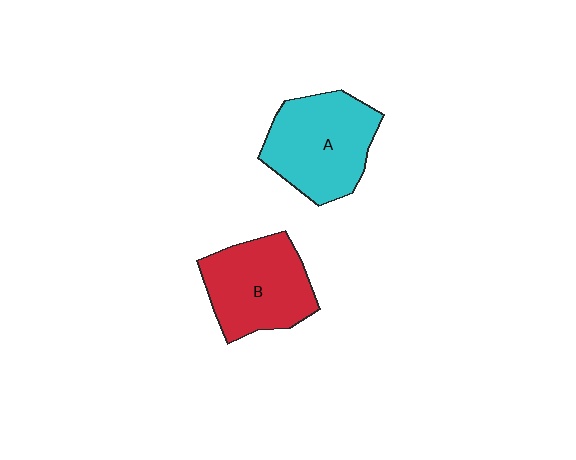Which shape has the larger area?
Shape A (cyan).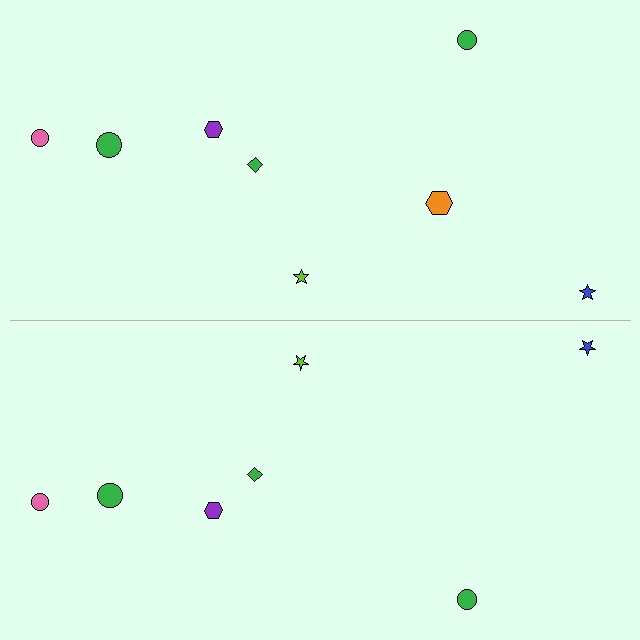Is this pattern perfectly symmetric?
No, the pattern is not perfectly symmetric. A orange hexagon is missing from the bottom side.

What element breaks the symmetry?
A orange hexagon is missing from the bottom side.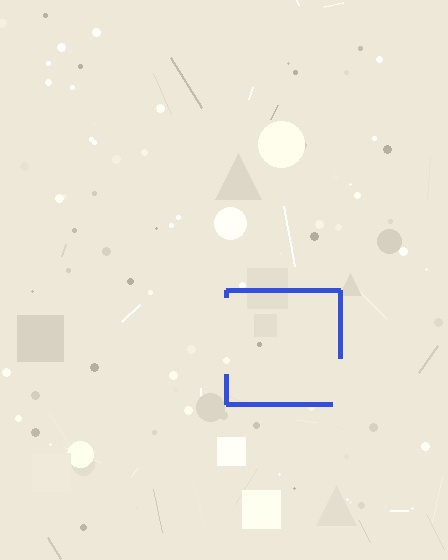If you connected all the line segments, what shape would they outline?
They would outline a square.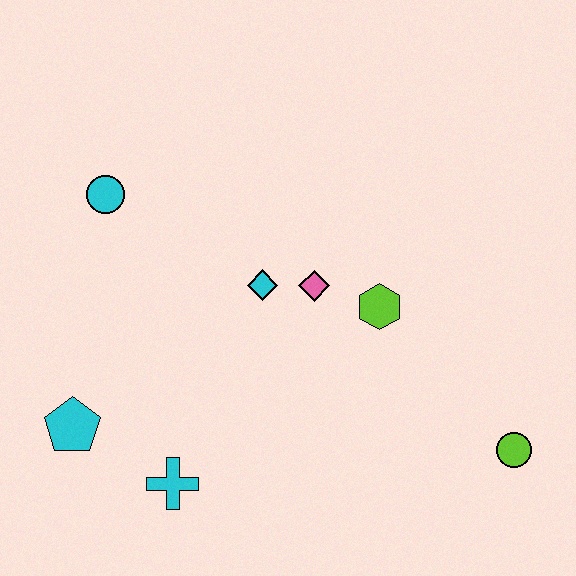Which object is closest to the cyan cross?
The cyan pentagon is closest to the cyan cross.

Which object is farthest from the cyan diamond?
The lime circle is farthest from the cyan diamond.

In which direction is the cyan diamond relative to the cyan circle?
The cyan diamond is to the right of the cyan circle.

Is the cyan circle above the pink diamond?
Yes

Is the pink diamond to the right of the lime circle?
No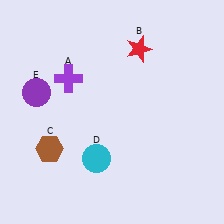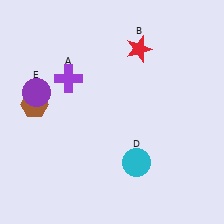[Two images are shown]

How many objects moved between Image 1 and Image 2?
2 objects moved between the two images.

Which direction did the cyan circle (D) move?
The cyan circle (D) moved right.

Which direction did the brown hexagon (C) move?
The brown hexagon (C) moved up.